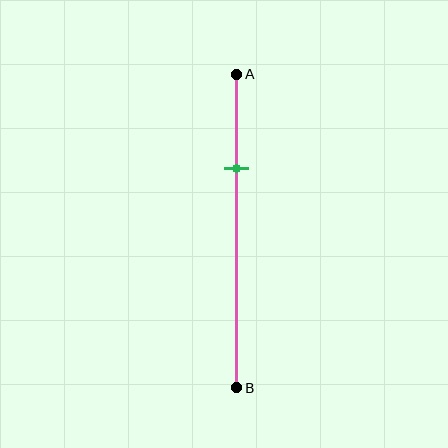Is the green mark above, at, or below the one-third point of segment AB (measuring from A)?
The green mark is above the one-third point of segment AB.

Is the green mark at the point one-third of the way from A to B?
No, the mark is at about 30% from A, not at the 33% one-third point.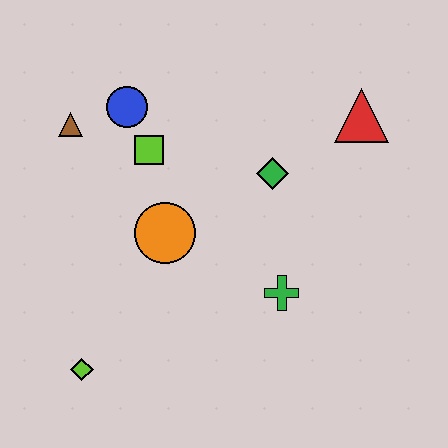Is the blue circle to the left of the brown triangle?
No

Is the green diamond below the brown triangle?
Yes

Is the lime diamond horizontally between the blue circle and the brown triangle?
Yes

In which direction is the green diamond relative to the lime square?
The green diamond is to the right of the lime square.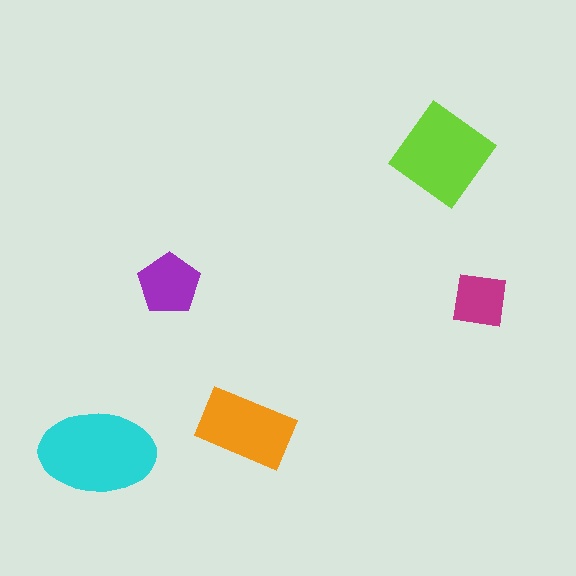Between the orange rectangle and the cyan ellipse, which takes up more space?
The cyan ellipse.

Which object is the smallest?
The magenta square.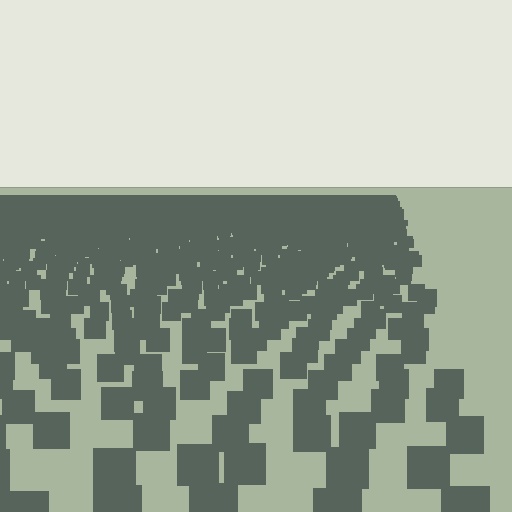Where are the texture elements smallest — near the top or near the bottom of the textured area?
Near the top.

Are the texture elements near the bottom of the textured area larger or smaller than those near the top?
Larger. Near the bottom, elements are closer to the viewer and appear at a bigger on-screen size.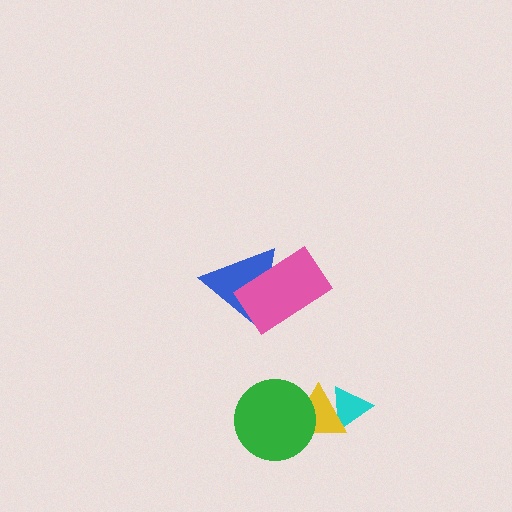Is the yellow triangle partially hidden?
Yes, it is partially covered by another shape.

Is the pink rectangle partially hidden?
No, no other shape covers it.